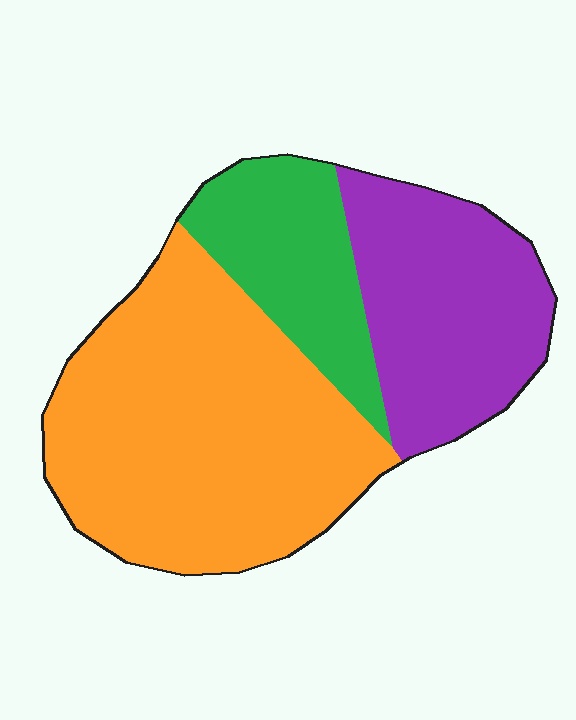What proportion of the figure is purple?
Purple covers around 30% of the figure.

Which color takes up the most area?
Orange, at roughly 50%.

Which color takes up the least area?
Green, at roughly 20%.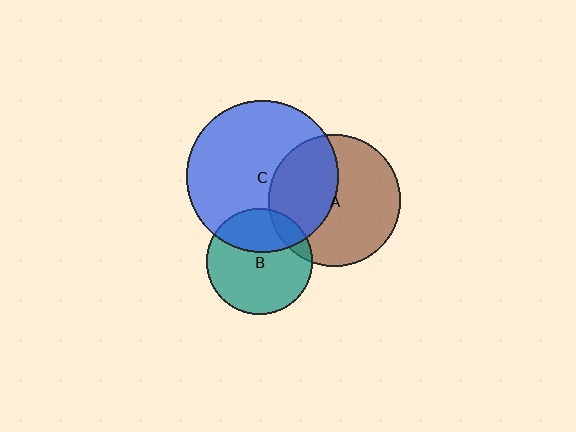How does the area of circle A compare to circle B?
Approximately 1.5 times.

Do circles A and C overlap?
Yes.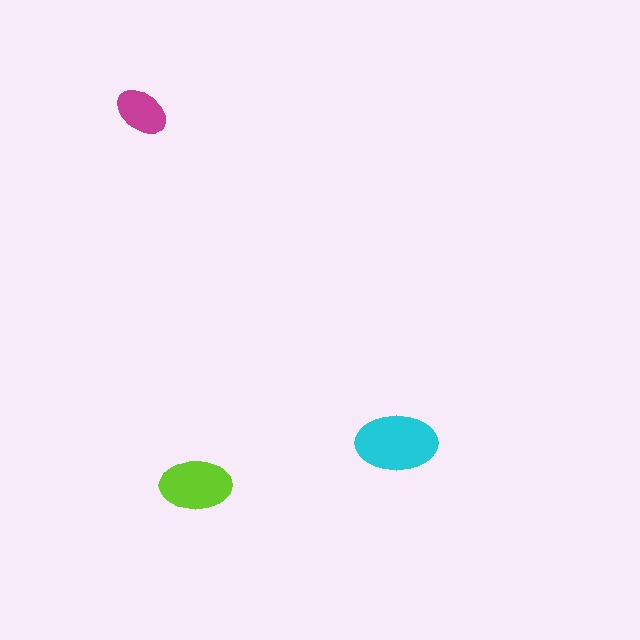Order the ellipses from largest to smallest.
the cyan one, the lime one, the magenta one.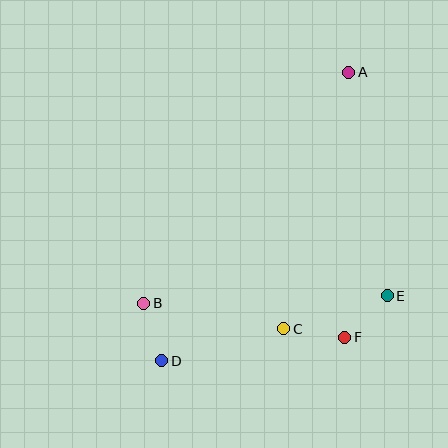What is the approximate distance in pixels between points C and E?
The distance between C and E is approximately 108 pixels.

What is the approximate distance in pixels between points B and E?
The distance between B and E is approximately 243 pixels.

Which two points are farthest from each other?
Points A and D are farthest from each other.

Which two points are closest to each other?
Points E and F are closest to each other.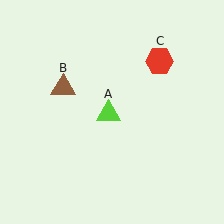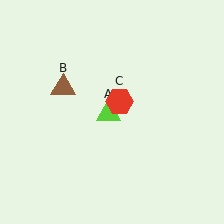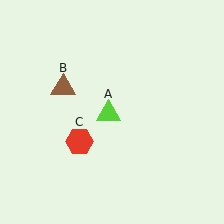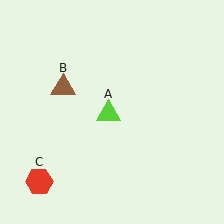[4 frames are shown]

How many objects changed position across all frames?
1 object changed position: red hexagon (object C).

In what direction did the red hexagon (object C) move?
The red hexagon (object C) moved down and to the left.